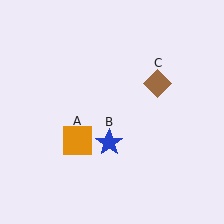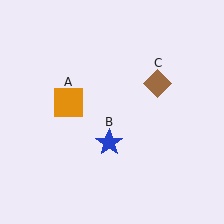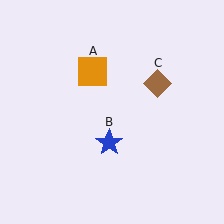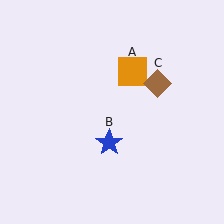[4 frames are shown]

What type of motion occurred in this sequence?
The orange square (object A) rotated clockwise around the center of the scene.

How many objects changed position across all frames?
1 object changed position: orange square (object A).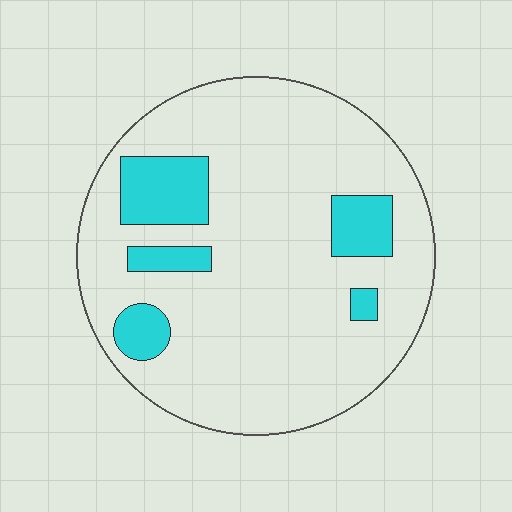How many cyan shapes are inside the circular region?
5.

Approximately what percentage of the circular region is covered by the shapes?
Approximately 15%.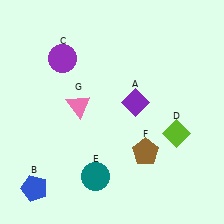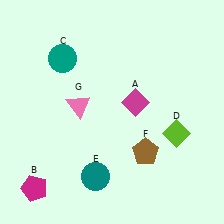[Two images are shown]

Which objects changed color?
A changed from purple to magenta. B changed from blue to magenta. C changed from purple to teal.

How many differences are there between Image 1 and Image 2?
There are 3 differences between the two images.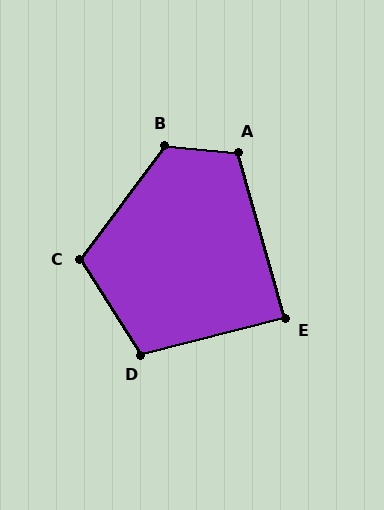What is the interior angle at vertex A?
Approximately 111 degrees (obtuse).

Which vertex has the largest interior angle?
B, at approximately 122 degrees.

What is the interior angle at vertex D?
Approximately 108 degrees (obtuse).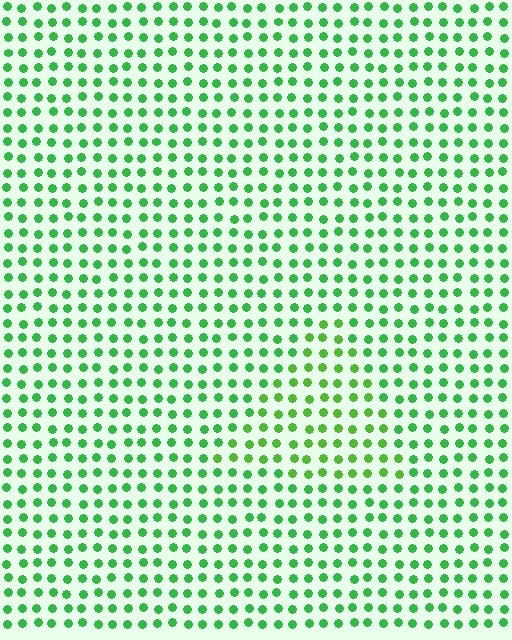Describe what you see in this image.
The image is filled with small green elements in a uniform arrangement. A triangle-shaped region is visible where the elements are tinted to a slightly different hue, forming a subtle color boundary.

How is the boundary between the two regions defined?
The boundary is defined purely by a slight shift in hue (about 23 degrees). Spacing, size, and orientation are identical on both sides.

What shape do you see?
I see a triangle.